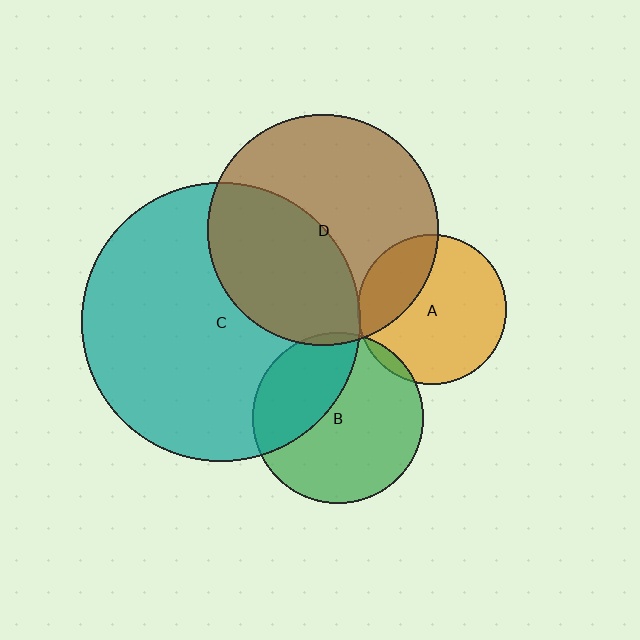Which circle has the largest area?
Circle C (teal).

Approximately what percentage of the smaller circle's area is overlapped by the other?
Approximately 5%.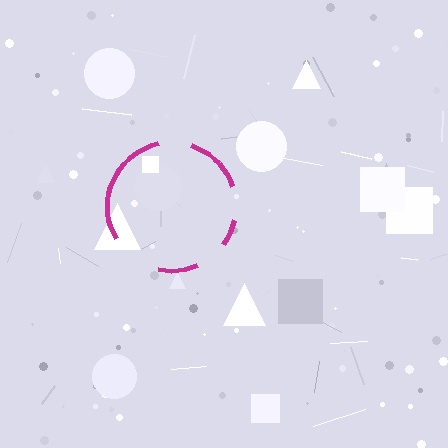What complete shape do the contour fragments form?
The contour fragments form a circle.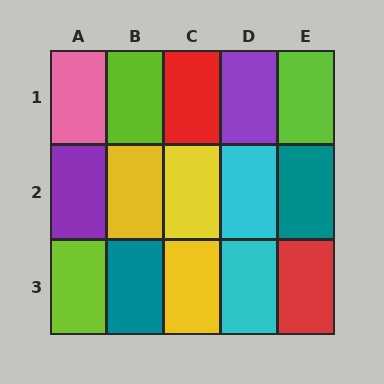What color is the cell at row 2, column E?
Teal.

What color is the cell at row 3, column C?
Yellow.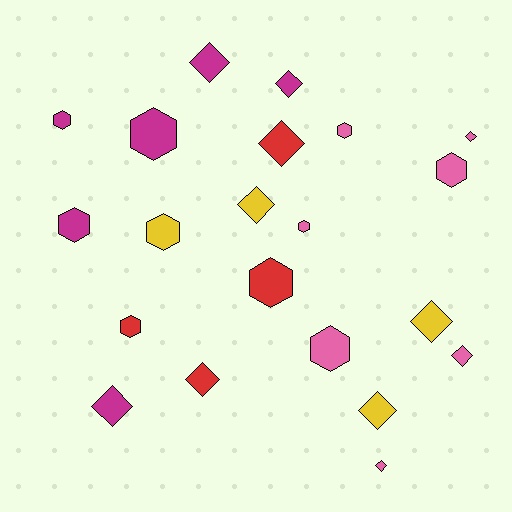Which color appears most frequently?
Pink, with 7 objects.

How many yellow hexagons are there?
There is 1 yellow hexagon.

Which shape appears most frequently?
Diamond, with 11 objects.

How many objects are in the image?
There are 21 objects.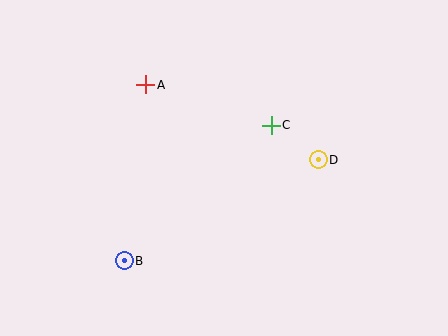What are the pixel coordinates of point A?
Point A is at (146, 85).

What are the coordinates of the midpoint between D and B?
The midpoint between D and B is at (221, 210).